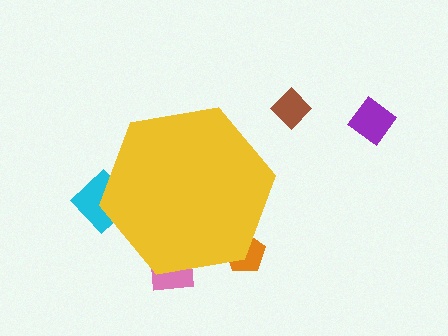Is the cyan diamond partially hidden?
Yes, the cyan diamond is partially hidden behind the yellow hexagon.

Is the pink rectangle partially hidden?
Yes, the pink rectangle is partially hidden behind the yellow hexagon.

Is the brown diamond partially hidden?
No, the brown diamond is fully visible.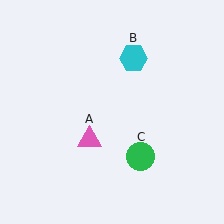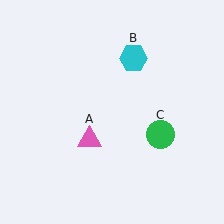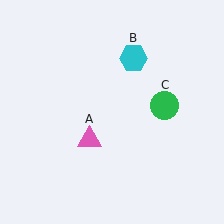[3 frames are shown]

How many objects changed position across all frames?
1 object changed position: green circle (object C).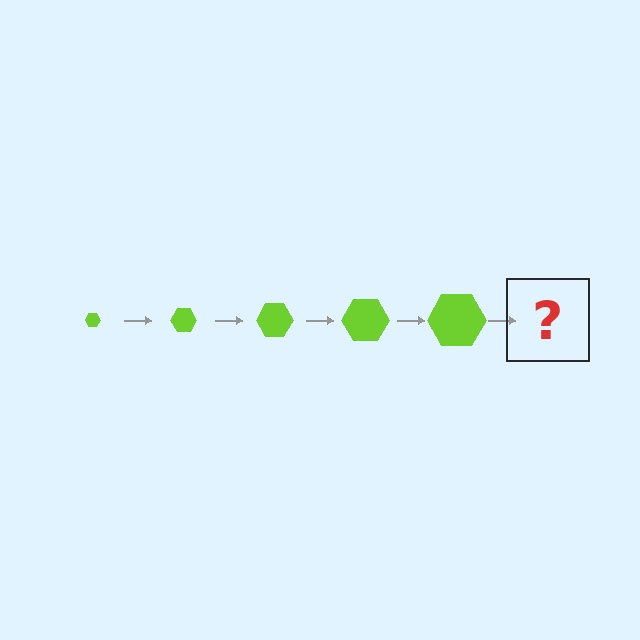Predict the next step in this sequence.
The next step is a lime hexagon, larger than the previous one.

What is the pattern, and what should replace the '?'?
The pattern is that the hexagon gets progressively larger each step. The '?' should be a lime hexagon, larger than the previous one.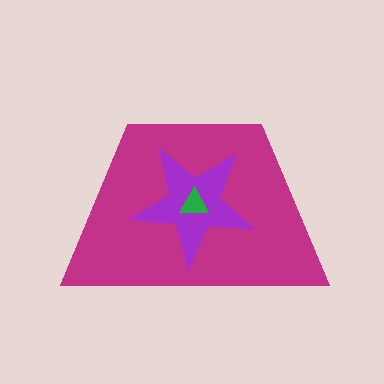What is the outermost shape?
The magenta trapezoid.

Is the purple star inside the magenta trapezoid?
Yes.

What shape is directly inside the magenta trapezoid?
The purple star.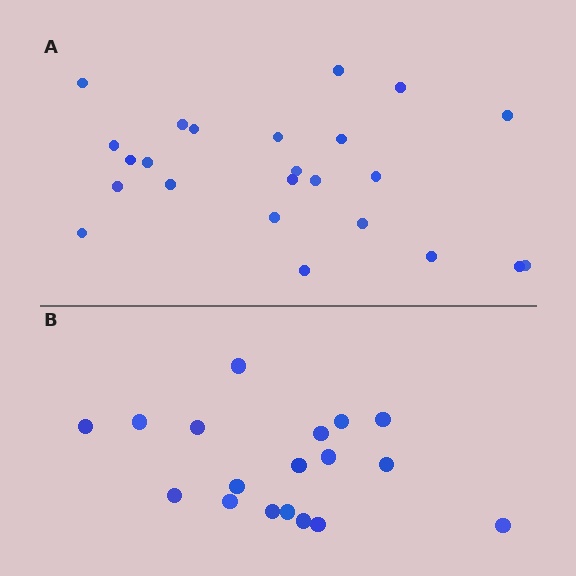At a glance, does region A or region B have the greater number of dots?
Region A (the top region) has more dots.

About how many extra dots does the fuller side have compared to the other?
Region A has about 6 more dots than region B.